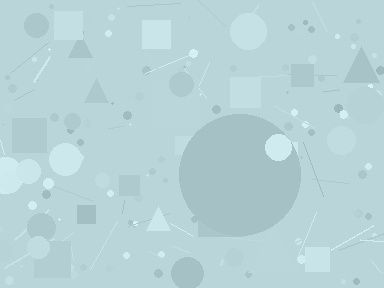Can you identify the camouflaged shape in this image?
The camouflaged shape is a circle.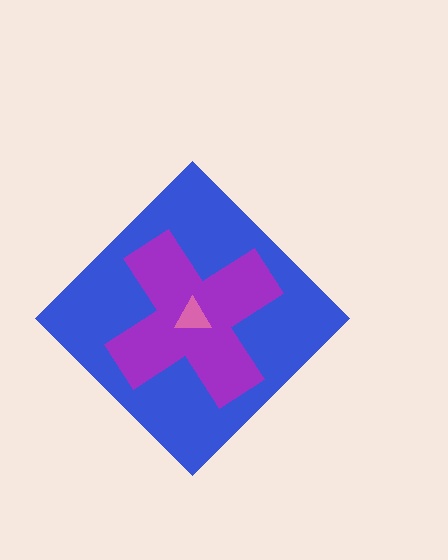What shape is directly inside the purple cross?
The pink triangle.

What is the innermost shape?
The pink triangle.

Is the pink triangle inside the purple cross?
Yes.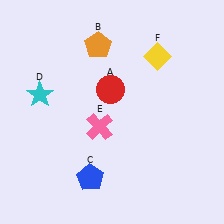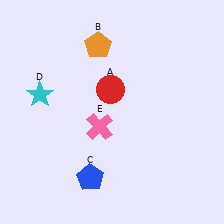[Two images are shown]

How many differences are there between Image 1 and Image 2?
There is 1 difference between the two images.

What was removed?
The yellow diamond (F) was removed in Image 2.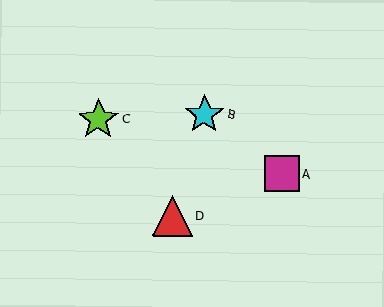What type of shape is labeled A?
Shape A is a magenta square.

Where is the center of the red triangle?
The center of the red triangle is at (172, 216).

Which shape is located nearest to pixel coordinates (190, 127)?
The cyan star (labeled B) at (204, 115) is nearest to that location.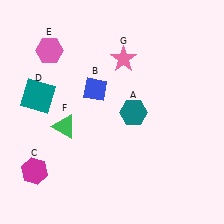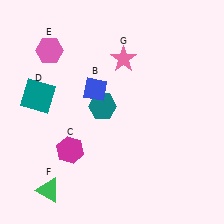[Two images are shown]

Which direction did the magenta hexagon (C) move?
The magenta hexagon (C) moved right.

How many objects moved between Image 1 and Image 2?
3 objects moved between the two images.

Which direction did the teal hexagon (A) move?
The teal hexagon (A) moved left.